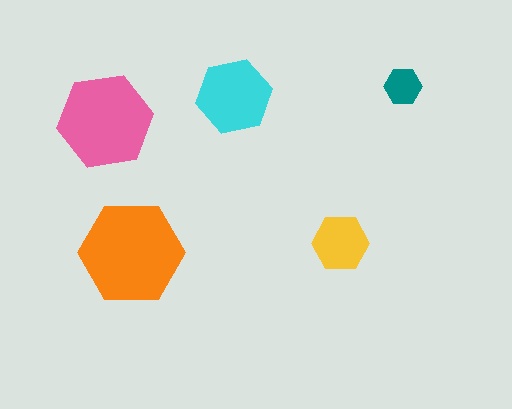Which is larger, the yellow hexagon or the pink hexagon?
The pink one.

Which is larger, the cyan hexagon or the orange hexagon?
The orange one.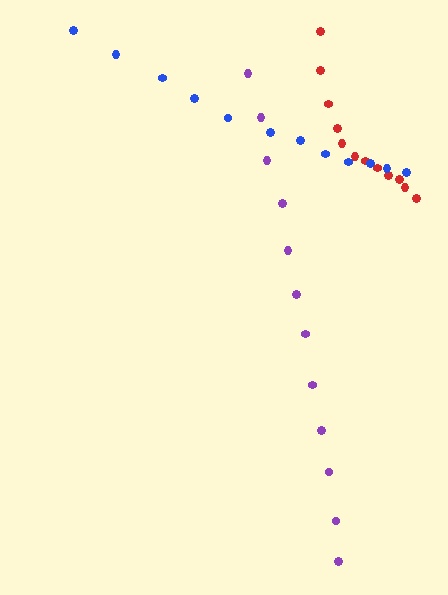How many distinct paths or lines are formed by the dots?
There are 3 distinct paths.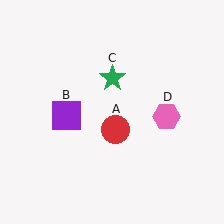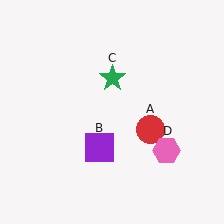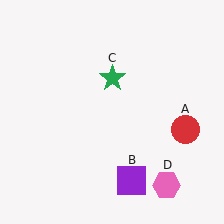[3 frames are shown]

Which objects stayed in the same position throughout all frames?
Green star (object C) remained stationary.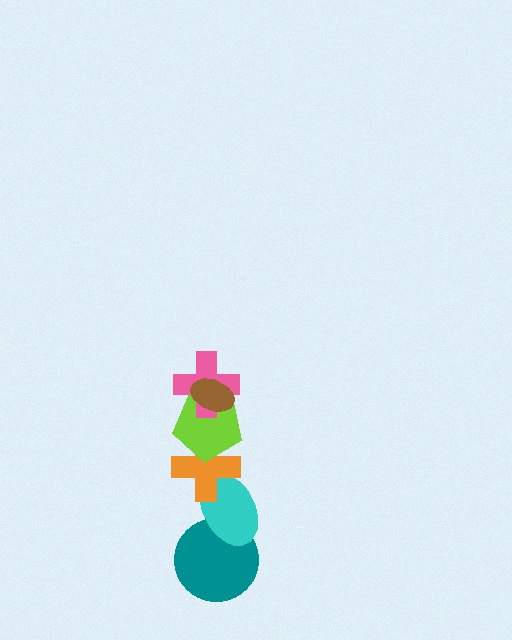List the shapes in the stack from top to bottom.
From top to bottom: the brown ellipse, the pink cross, the lime pentagon, the orange cross, the cyan ellipse, the teal circle.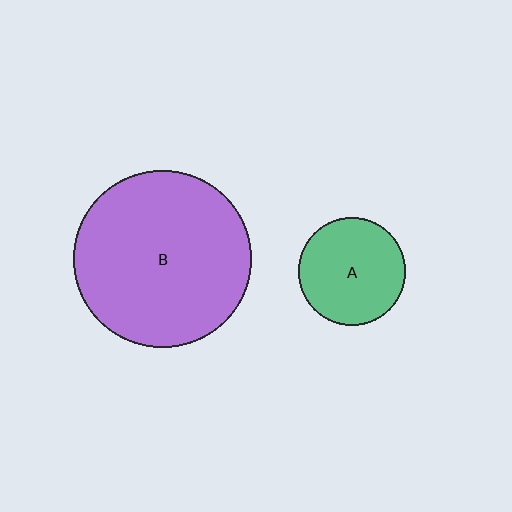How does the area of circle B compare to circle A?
Approximately 2.7 times.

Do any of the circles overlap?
No, none of the circles overlap.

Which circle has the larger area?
Circle B (purple).